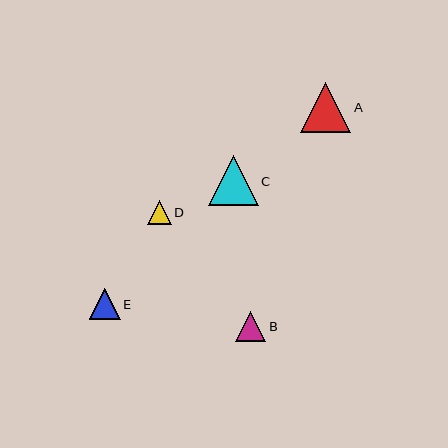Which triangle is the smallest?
Triangle D is the smallest with a size of approximately 23 pixels.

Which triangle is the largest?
Triangle A is the largest with a size of approximately 50 pixels.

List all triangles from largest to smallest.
From largest to smallest: A, C, E, B, D.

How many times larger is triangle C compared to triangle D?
Triangle C is approximately 2.1 times the size of triangle D.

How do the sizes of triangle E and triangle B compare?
Triangle E and triangle B are approximately the same size.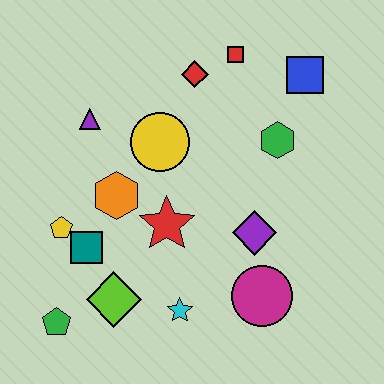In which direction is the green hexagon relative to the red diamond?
The green hexagon is to the right of the red diamond.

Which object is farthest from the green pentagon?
The blue square is farthest from the green pentagon.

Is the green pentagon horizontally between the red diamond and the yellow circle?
No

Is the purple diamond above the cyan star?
Yes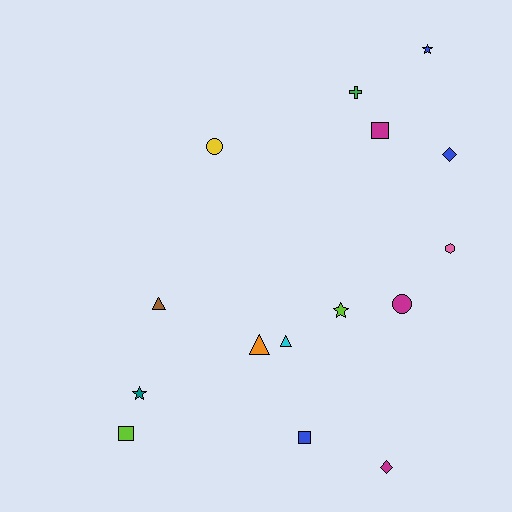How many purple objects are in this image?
There are no purple objects.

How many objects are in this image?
There are 15 objects.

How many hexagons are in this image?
There is 1 hexagon.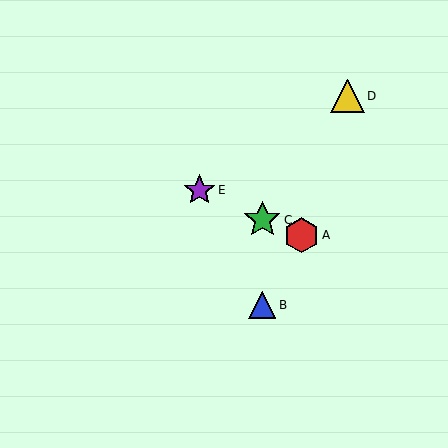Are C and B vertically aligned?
Yes, both are at x≈262.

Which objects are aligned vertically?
Objects B, C are aligned vertically.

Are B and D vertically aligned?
No, B is at x≈262 and D is at x≈348.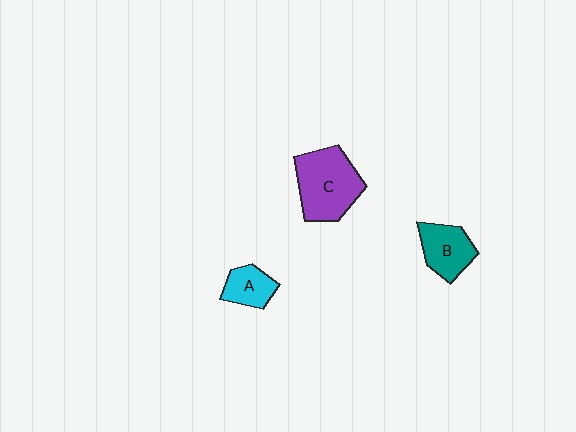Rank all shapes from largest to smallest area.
From largest to smallest: C (purple), B (teal), A (cyan).